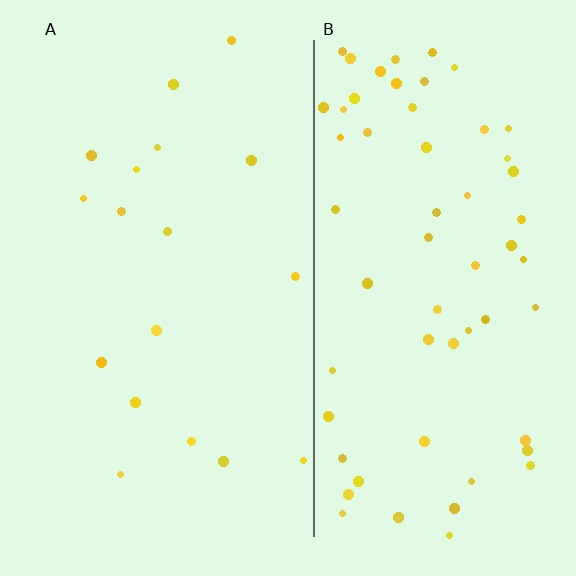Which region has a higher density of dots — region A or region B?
B (the right).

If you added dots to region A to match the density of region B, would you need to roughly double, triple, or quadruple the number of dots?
Approximately triple.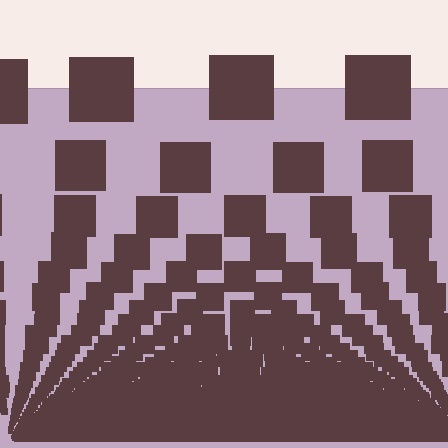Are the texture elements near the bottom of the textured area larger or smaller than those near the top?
Smaller. The gradient is inverted — elements near the bottom are smaller and denser.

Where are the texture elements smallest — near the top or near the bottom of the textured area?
Near the bottom.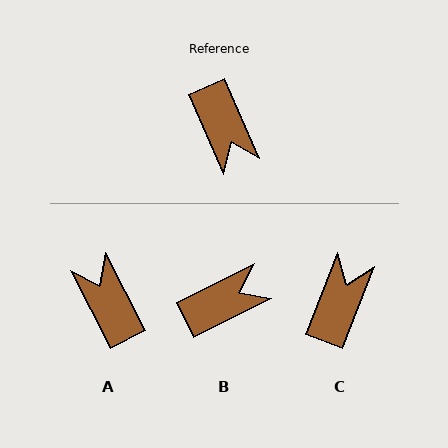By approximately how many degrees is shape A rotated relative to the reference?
Approximately 176 degrees clockwise.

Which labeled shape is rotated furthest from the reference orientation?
A, about 176 degrees away.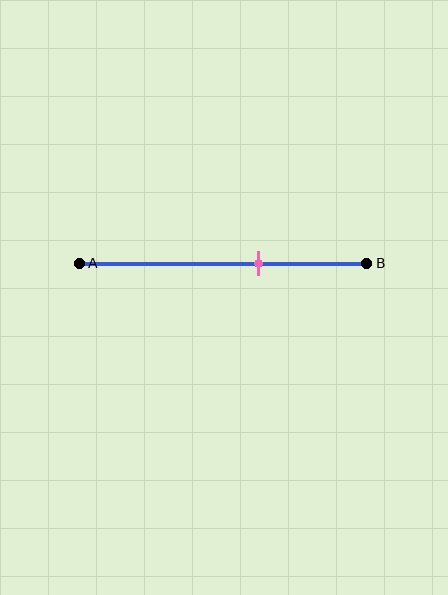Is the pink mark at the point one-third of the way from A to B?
No, the mark is at about 60% from A, not at the 33% one-third point.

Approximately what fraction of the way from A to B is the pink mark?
The pink mark is approximately 60% of the way from A to B.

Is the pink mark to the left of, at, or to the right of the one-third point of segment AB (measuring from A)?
The pink mark is to the right of the one-third point of segment AB.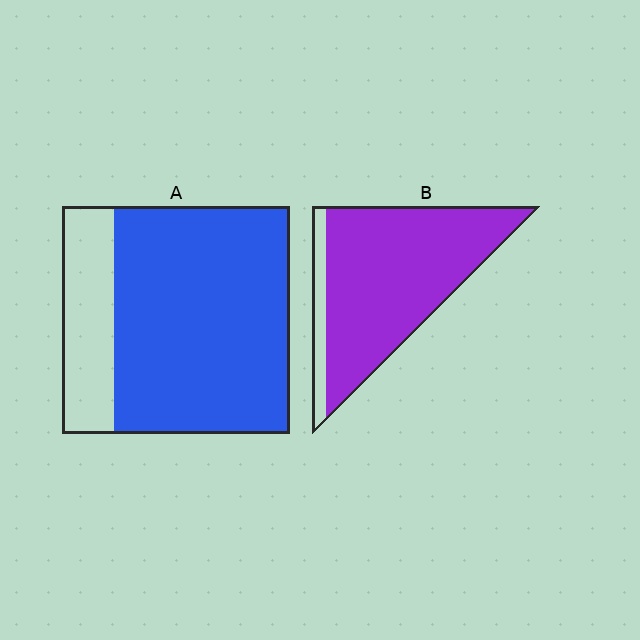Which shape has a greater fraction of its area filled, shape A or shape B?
Shape B.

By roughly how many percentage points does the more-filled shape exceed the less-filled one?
By roughly 10 percentage points (B over A).